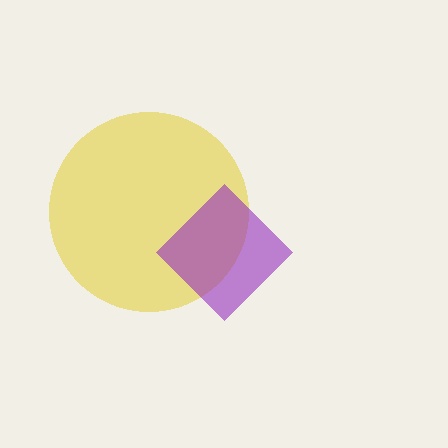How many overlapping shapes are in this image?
There are 2 overlapping shapes in the image.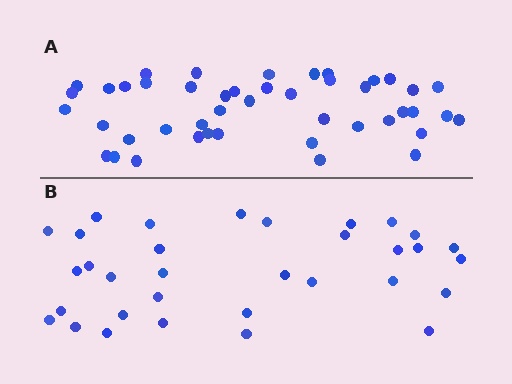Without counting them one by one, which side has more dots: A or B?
Region A (the top region) has more dots.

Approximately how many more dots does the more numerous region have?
Region A has roughly 12 or so more dots than region B.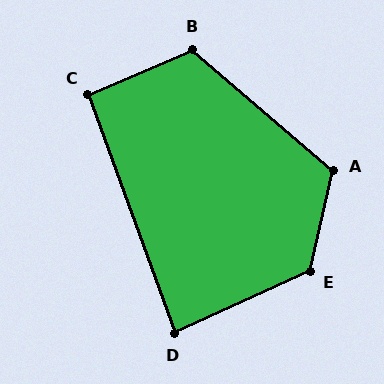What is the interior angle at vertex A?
Approximately 118 degrees (obtuse).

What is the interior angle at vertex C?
Approximately 93 degrees (approximately right).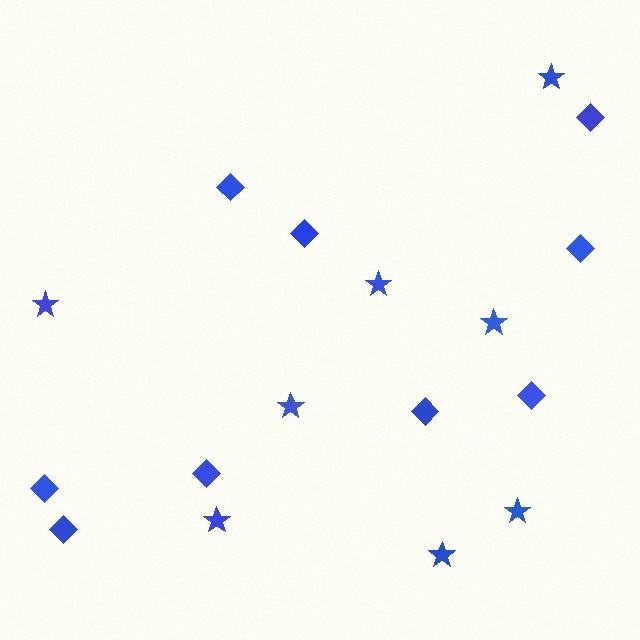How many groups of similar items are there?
There are 2 groups: one group of diamonds (9) and one group of stars (8).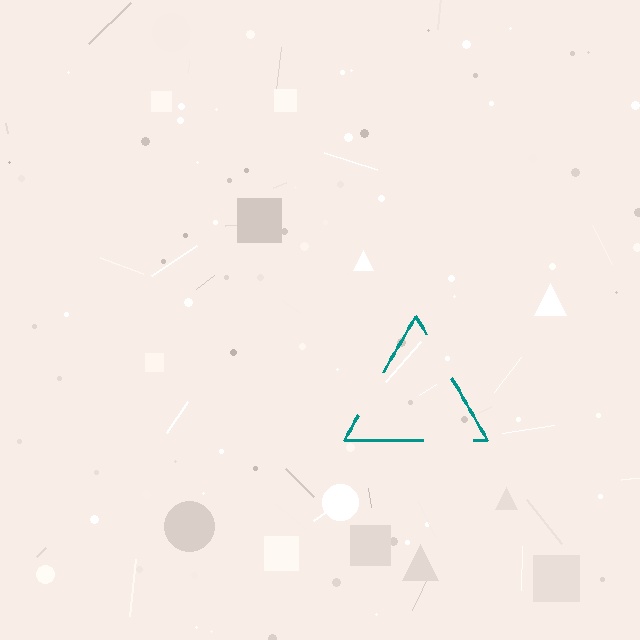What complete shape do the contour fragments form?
The contour fragments form a triangle.